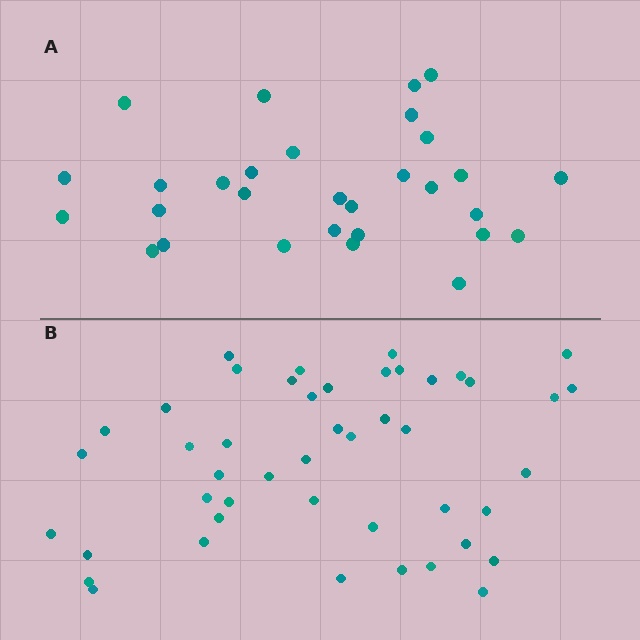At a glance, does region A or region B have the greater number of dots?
Region B (the bottom region) has more dots.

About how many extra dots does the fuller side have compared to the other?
Region B has approximately 15 more dots than region A.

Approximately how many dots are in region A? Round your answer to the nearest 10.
About 30 dots.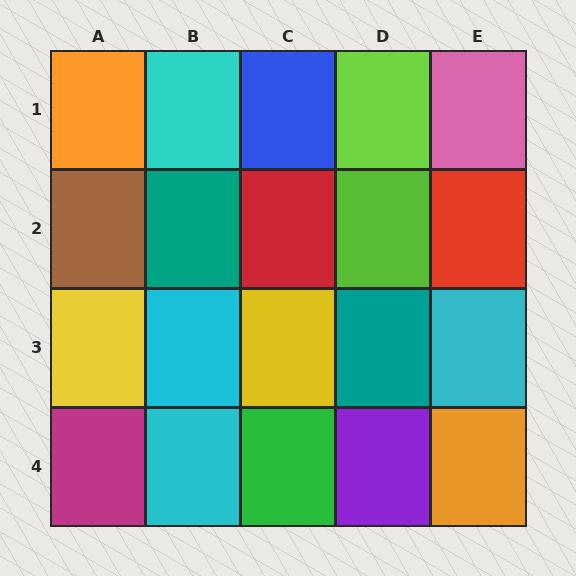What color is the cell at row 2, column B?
Teal.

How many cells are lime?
2 cells are lime.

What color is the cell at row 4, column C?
Green.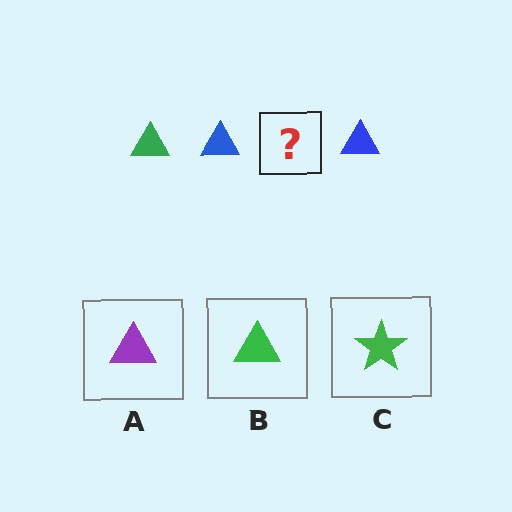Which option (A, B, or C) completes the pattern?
B.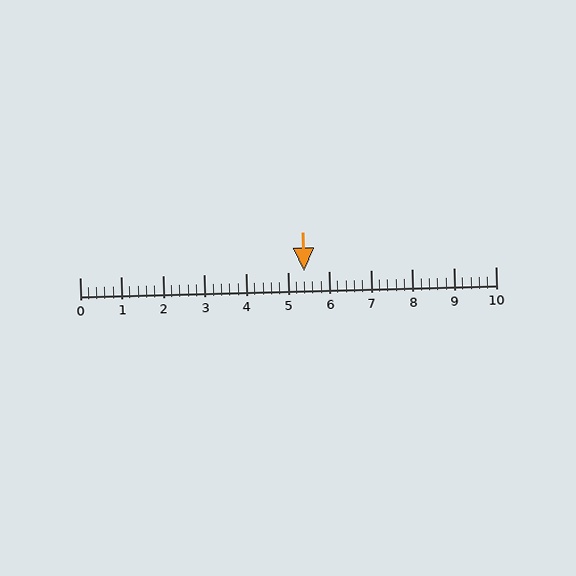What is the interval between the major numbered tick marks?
The major tick marks are spaced 1 units apart.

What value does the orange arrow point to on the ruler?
The orange arrow points to approximately 5.4.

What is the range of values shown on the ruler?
The ruler shows values from 0 to 10.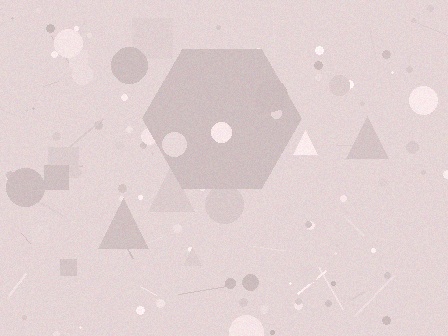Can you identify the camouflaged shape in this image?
The camouflaged shape is a hexagon.